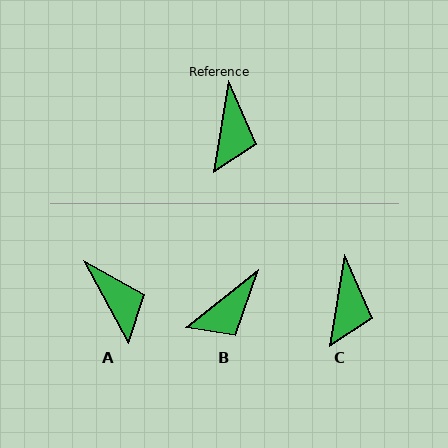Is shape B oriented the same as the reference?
No, it is off by about 42 degrees.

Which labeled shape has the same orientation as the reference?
C.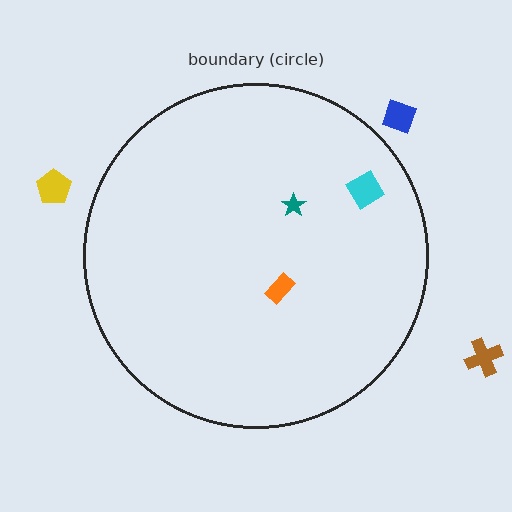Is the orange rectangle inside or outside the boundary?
Inside.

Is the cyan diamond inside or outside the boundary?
Inside.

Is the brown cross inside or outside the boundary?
Outside.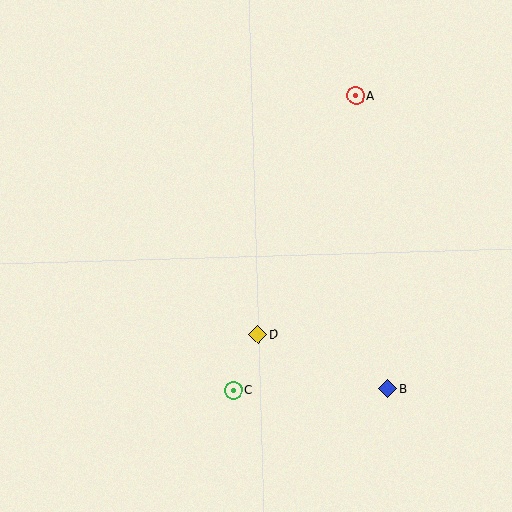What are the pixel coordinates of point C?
Point C is at (233, 391).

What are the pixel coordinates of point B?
Point B is at (388, 389).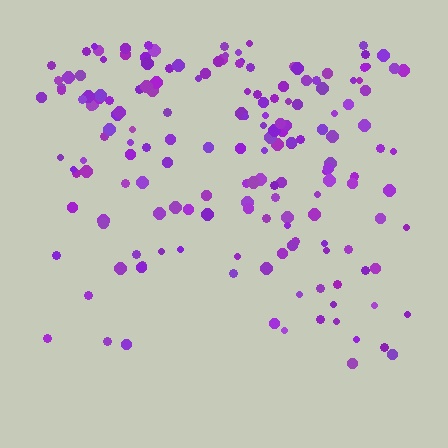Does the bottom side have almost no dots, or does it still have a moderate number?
Still a moderate number, just noticeably fewer than the top.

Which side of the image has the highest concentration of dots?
The top.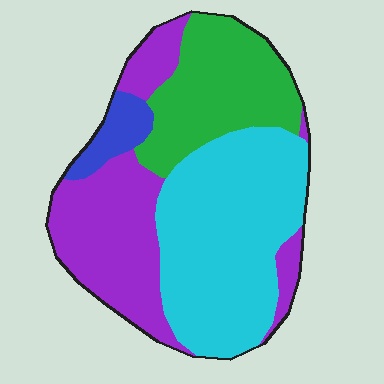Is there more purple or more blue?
Purple.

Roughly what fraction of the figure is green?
Green covers around 25% of the figure.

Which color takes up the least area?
Blue, at roughly 5%.